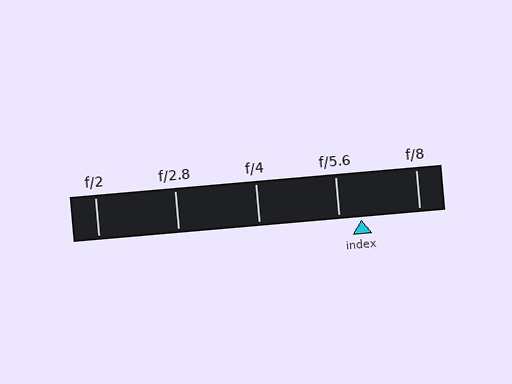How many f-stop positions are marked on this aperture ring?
There are 5 f-stop positions marked.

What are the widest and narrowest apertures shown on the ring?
The widest aperture shown is f/2 and the narrowest is f/8.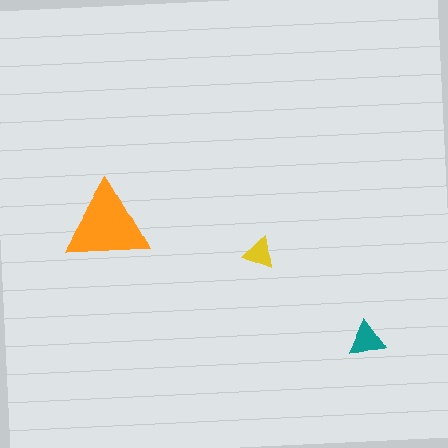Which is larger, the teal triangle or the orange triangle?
The orange one.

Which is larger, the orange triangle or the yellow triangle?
The orange one.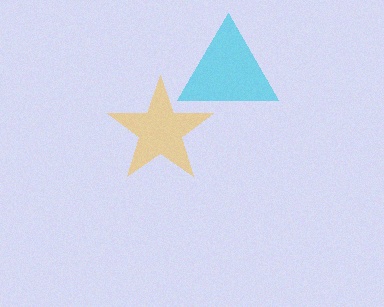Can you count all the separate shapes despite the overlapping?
Yes, there are 2 separate shapes.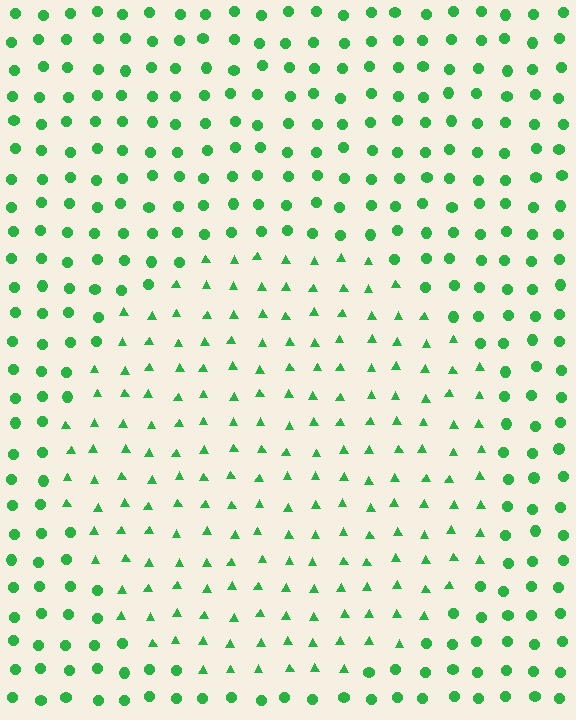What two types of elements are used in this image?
The image uses triangles inside the circle region and circles outside it.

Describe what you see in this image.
The image is filled with small green elements arranged in a uniform grid. A circle-shaped region contains triangles, while the surrounding area contains circles. The boundary is defined purely by the change in element shape.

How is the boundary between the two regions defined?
The boundary is defined by a change in element shape: triangles inside vs. circles outside. All elements share the same color and spacing.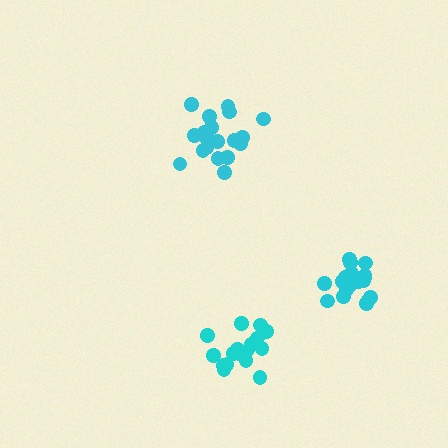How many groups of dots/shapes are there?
There are 3 groups.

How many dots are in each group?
Group 1: 20 dots, Group 2: 17 dots, Group 3: 19 dots (56 total).